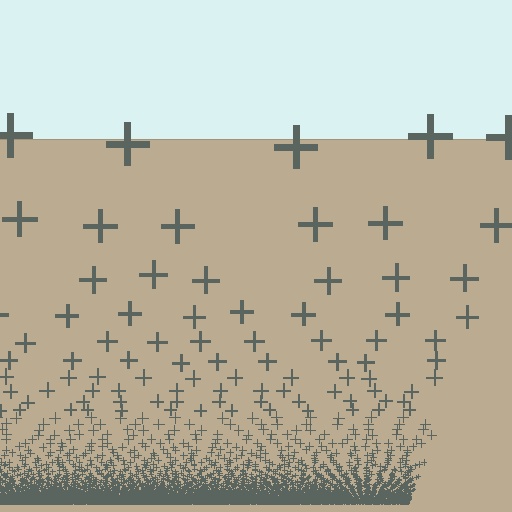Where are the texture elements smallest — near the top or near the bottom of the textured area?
Near the bottom.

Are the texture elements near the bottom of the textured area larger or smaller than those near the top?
Smaller. The gradient is inverted — elements near the bottom are smaller and denser.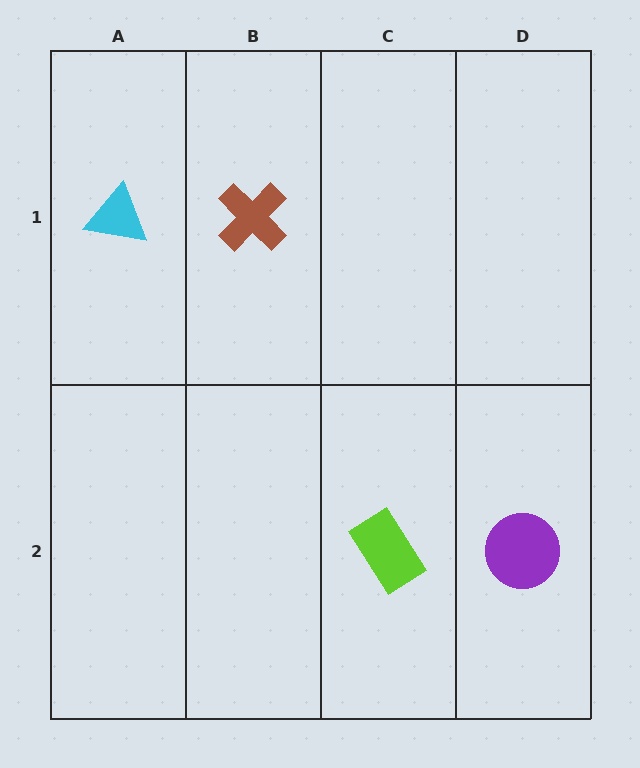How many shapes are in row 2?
2 shapes.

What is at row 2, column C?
A lime rectangle.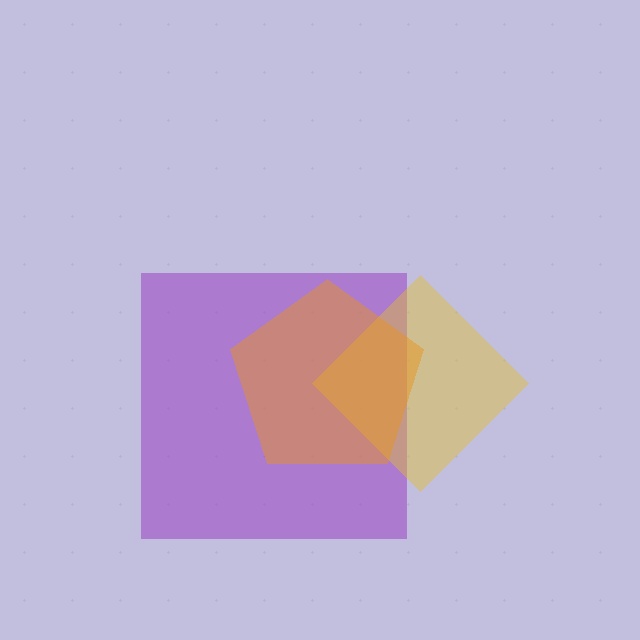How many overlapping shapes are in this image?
There are 3 overlapping shapes in the image.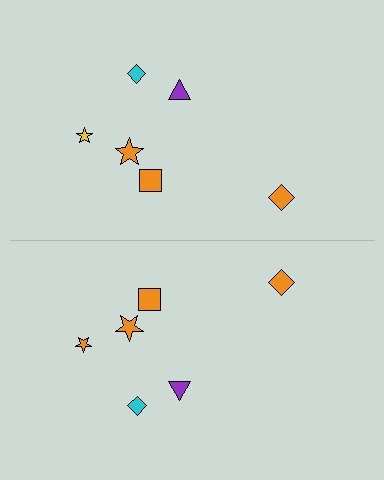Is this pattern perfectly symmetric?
No, the pattern is not perfectly symmetric. The orange star on the bottom side breaks the symmetry — its mirror counterpart is yellow.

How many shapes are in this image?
There are 12 shapes in this image.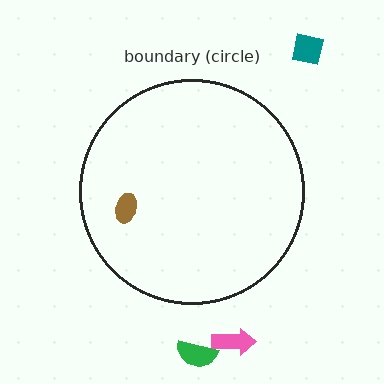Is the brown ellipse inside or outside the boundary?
Inside.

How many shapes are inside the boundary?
1 inside, 3 outside.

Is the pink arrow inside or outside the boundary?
Outside.